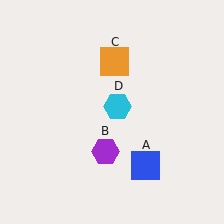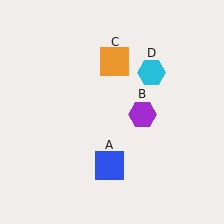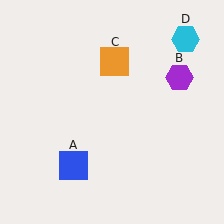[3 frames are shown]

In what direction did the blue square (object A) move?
The blue square (object A) moved left.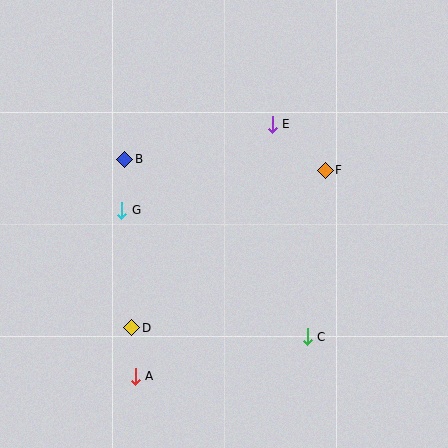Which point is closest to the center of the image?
Point G at (122, 210) is closest to the center.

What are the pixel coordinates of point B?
Point B is at (125, 159).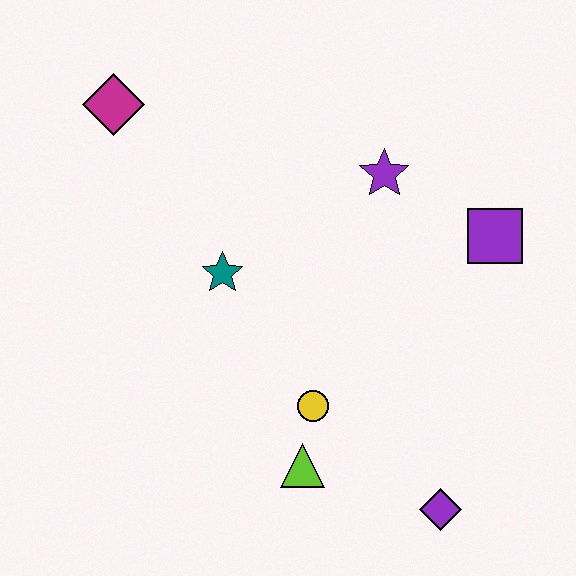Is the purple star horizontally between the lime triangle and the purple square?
Yes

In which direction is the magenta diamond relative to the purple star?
The magenta diamond is to the left of the purple star.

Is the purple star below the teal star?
No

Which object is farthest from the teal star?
The purple diamond is farthest from the teal star.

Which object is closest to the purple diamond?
The lime triangle is closest to the purple diamond.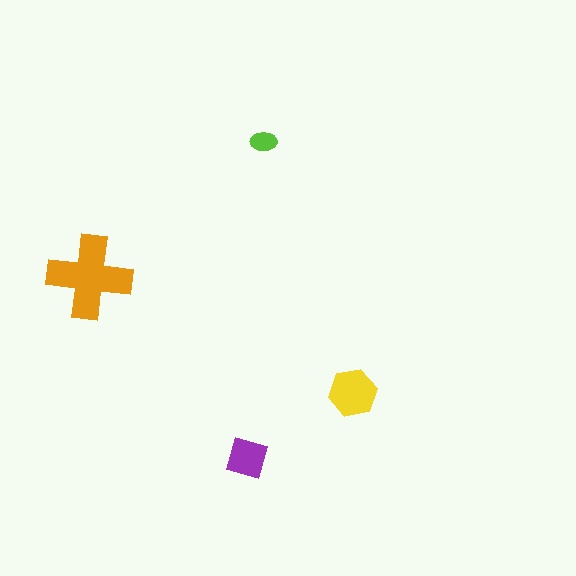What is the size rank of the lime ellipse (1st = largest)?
4th.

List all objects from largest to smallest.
The orange cross, the yellow hexagon, the purple diamond, the lime ellipse.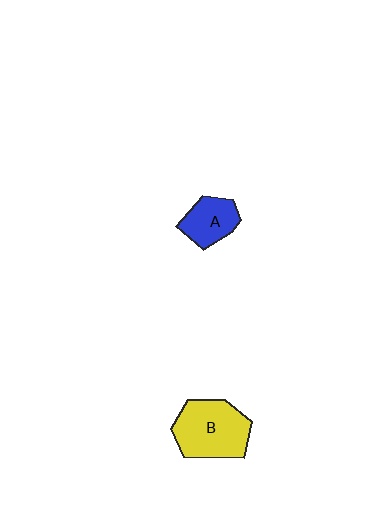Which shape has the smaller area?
Shape A (blue).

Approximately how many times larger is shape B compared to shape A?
Approximately 1.8 times.